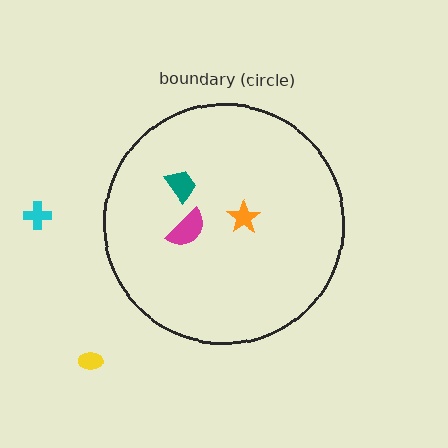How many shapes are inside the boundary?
3 inside, 2 outside.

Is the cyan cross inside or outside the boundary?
Outside.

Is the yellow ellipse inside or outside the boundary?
Outside.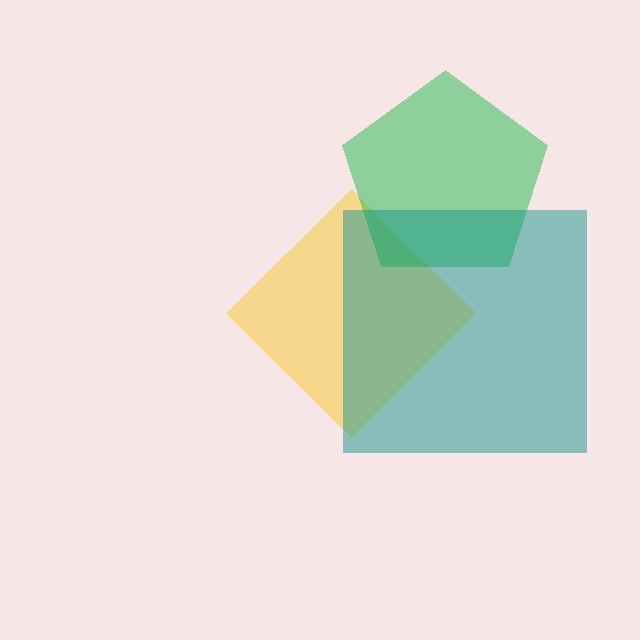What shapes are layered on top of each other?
The layered shapes are: a yellow diamond, a green pentagon, a teal square.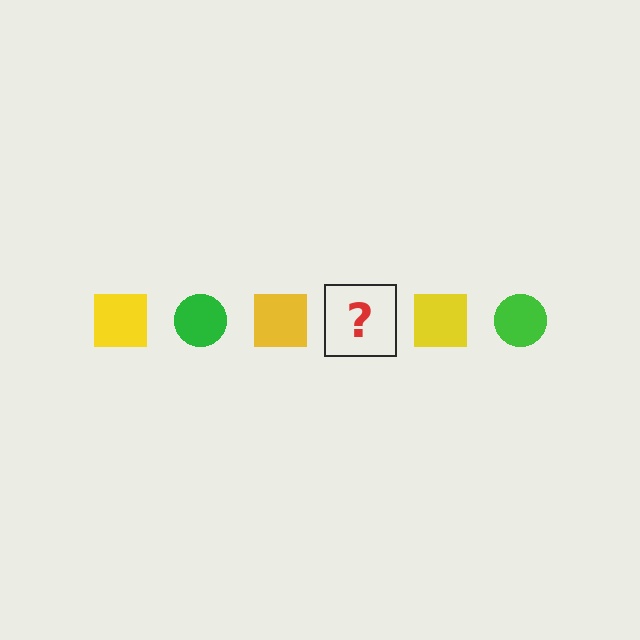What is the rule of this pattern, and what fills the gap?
The rule is that the pattern alternates between yellow square and green circle. The gap should be filled with a green circle.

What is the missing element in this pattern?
The missing element is a green circle.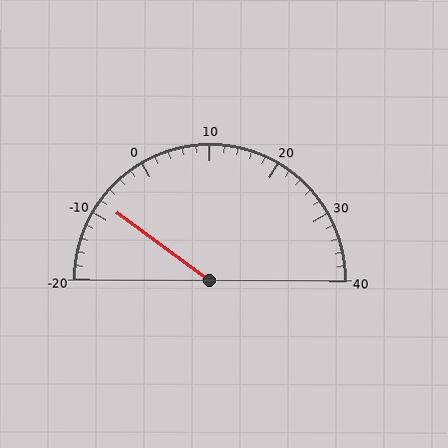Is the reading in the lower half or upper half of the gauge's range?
The reading is in the lower half of the range (-20 to 40).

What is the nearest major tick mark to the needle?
The nearest major tick mark is -10.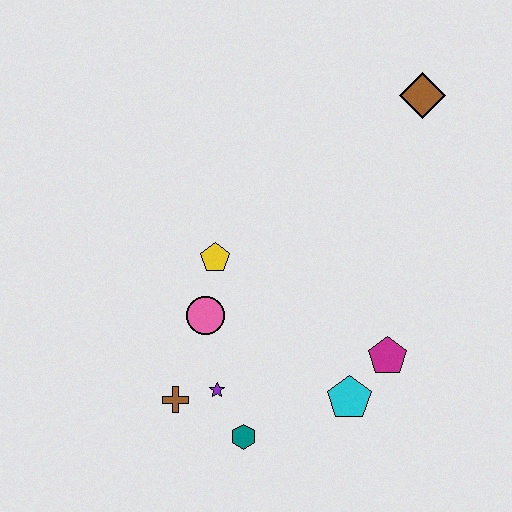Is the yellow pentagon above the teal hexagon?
Yes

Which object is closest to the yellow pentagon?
The pink circle is closest to the yellow pentagon.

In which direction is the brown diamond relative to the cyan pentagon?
The brown diamond is above the cyan pentagon.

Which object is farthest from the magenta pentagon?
The brown diamond is farthest from the magenta pentagon.